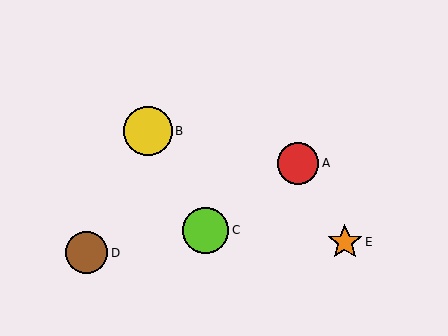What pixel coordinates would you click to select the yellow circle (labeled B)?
Click at (148, 131) to select the yellow circle B.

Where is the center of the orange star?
The center of the orange star is at (345, 242).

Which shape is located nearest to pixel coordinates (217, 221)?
The lime circle (labeled C) at (206, 230) is nearest to that location.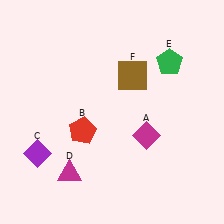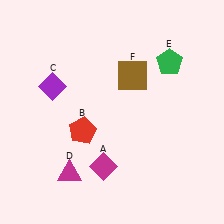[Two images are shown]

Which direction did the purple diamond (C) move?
The purple diamond (C) moved up.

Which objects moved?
The objects that moved are: the magenta diamond (A), the purple diamond (C).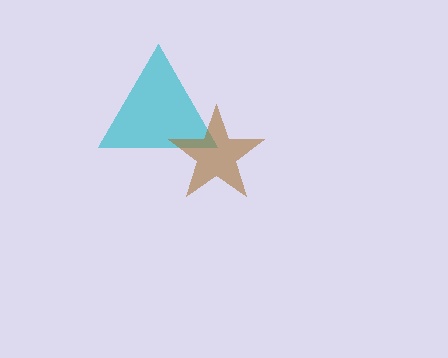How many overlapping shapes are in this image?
There are 2 overlapping shapes in the image.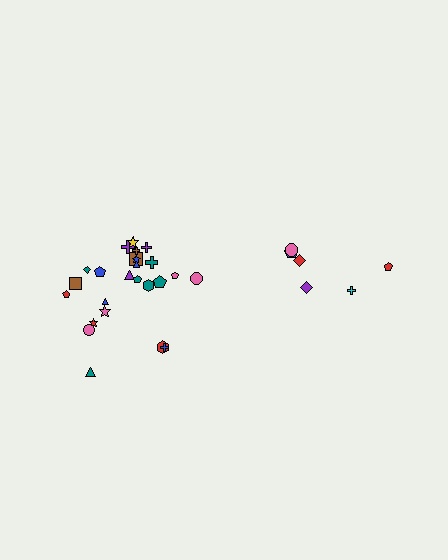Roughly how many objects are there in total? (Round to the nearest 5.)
Roughly 30 objects in total.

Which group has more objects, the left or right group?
The left group.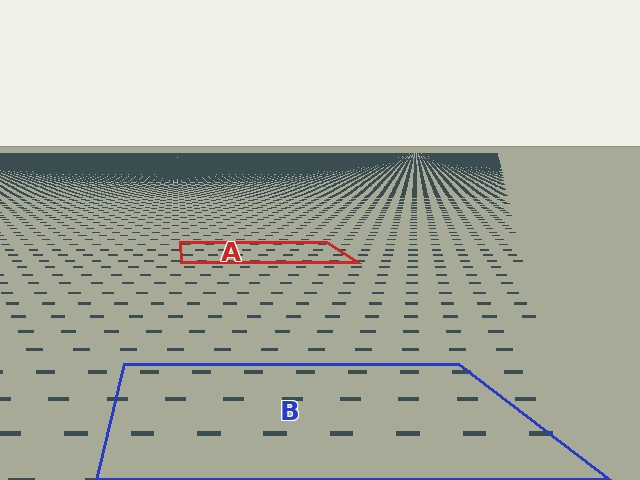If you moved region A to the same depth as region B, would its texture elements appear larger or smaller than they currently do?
They would appear larger. At a closer depth, the same texture elements are projected at a bigger on-screen size.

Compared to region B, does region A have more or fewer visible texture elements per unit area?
Region A has more texture elements per unit area — they are packed more densely because it is farther away.